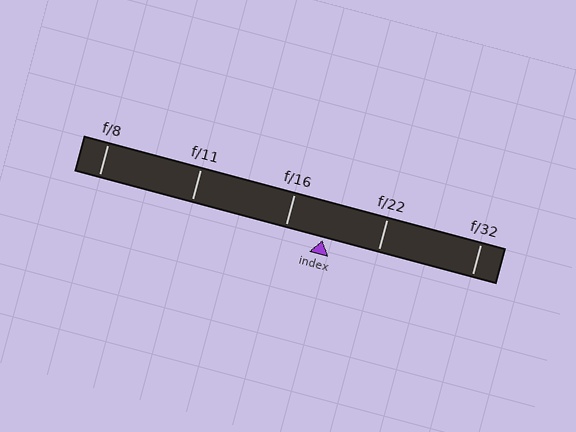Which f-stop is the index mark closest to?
The index mark is closest to f/16.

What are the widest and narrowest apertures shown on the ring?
The widest aperture shown is f/8 and the narrowest is f/32.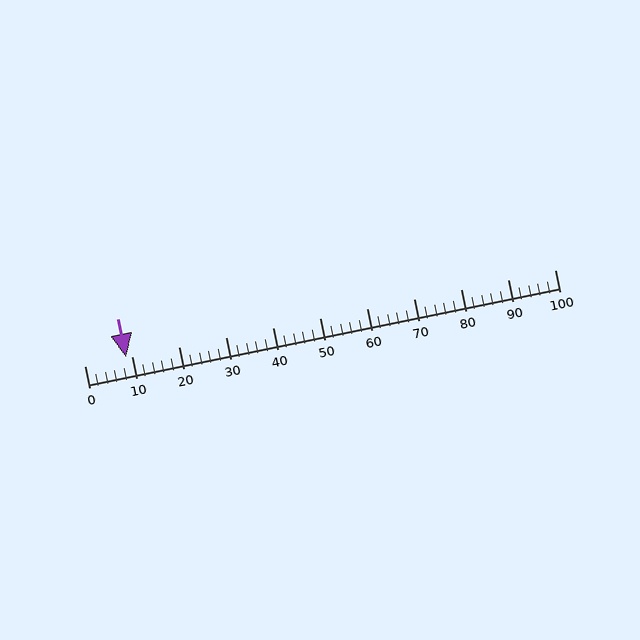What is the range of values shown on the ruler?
The ruler shows values from 0 to 100.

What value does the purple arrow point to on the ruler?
The purple arrow points to approximately 9.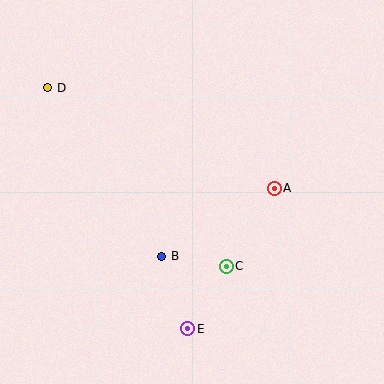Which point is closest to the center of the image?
Point B at (162, 256) is closest to the center.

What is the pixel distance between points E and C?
The distance between E and C is 73 pixels.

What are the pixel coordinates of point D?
Point D is at (48, 88).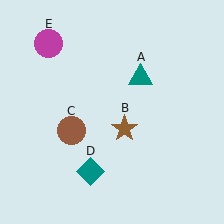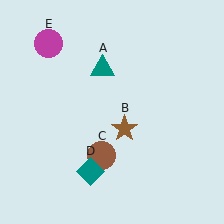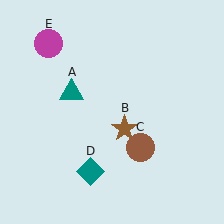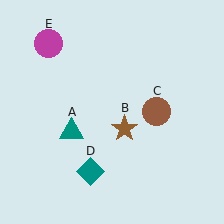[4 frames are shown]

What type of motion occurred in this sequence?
The teal triangle (object A), brown circle (object C) rotated counterclockwise around the center of the scene.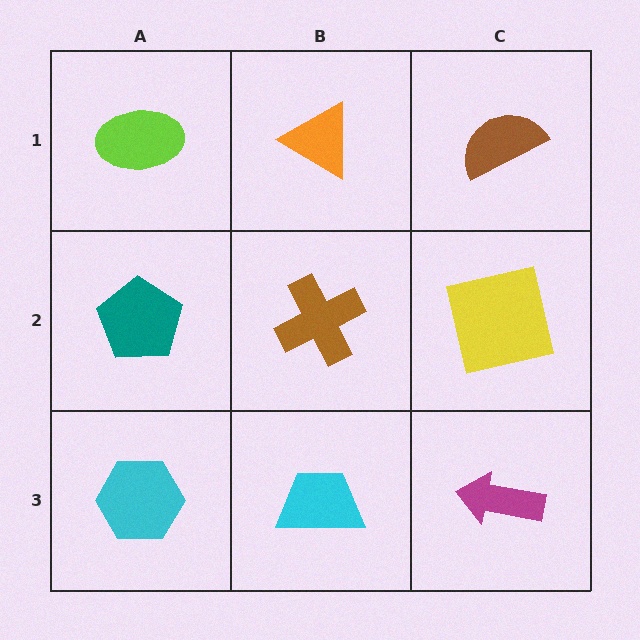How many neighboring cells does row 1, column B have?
3.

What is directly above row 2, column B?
An orange triangle.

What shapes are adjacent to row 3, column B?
A brown cross (row 2, column B), a cyan hexagon (row 3, column A), a magenta arrow (row 3, column C).